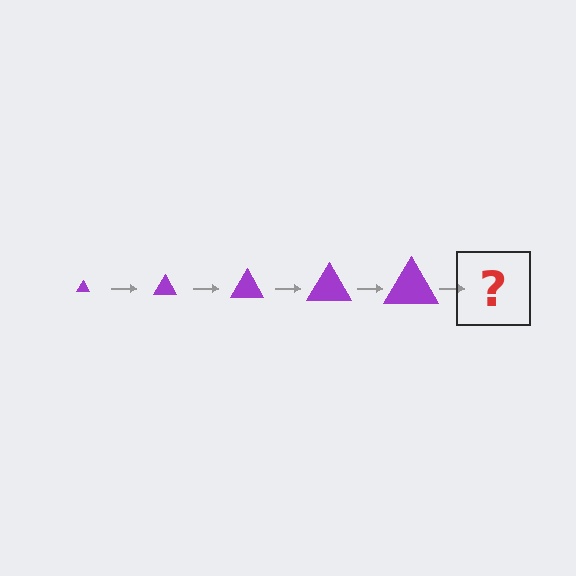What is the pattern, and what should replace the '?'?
The pattern is that the triangle gets progressively larger each step. The '?' should be a purple triangle, larger than the previous one.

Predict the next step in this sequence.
The next step is a purple triangle, larger than the previous one.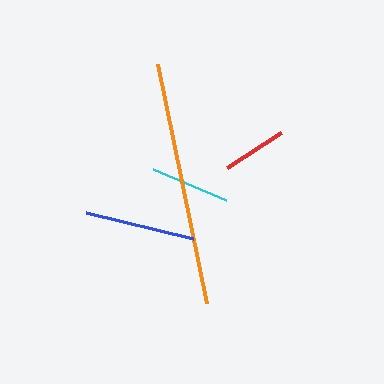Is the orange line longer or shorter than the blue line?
The orange line is longer than the blue line.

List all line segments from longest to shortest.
From longest to shortest: orange, blue, cyan, red.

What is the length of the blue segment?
The blue segment is approximately 111 pixels long.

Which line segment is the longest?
The orange line is the longest at approximately 244 pixels.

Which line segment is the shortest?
The red line is the shortest at approximately 65 pixels.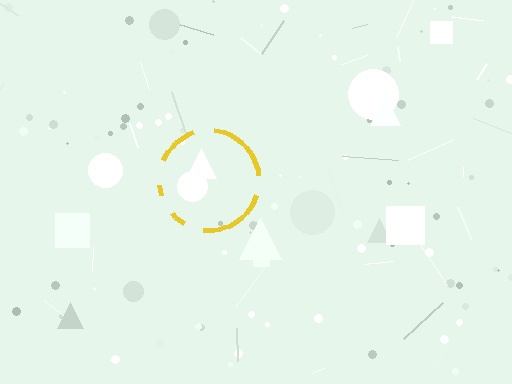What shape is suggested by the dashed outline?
The dashed outline suggests a circle.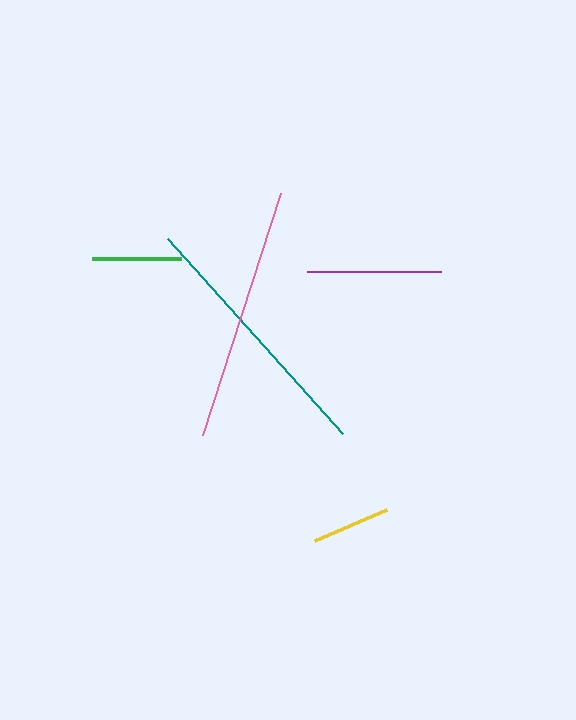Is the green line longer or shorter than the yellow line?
The green line is longer than the yellow line.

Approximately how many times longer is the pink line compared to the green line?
The pink line is approximately 2.9 times the length of the green line.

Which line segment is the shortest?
The yellow line is the shortest at approximately 78 pixels.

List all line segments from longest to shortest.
From longest to shortest: teal, pink, purple, green, yellow.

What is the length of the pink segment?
The pink segment is approximately 255 pixels long.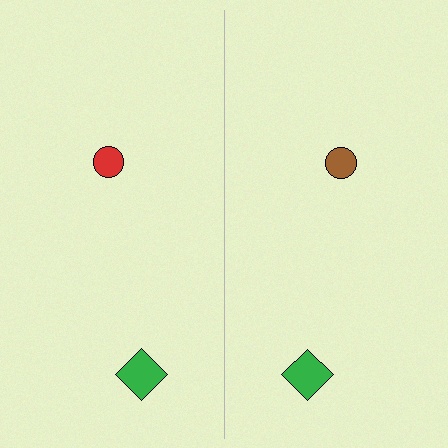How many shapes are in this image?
There are 4 shapes in this image.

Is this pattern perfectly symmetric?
No, the pattern is not perfectly symmetric. The brown circle on the right side breaks the symmetry — its mirror counterpart is red.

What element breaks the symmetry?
The brown circle on the right side breaks the symmetry — its mirror counterpart is red.